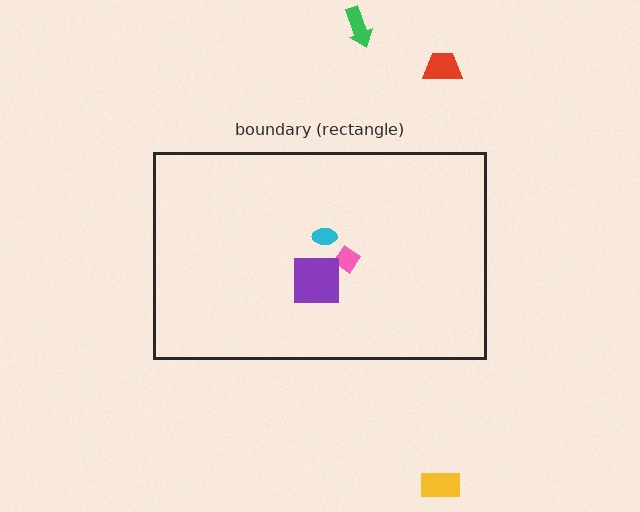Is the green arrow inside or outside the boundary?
Outside.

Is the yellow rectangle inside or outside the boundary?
Outside.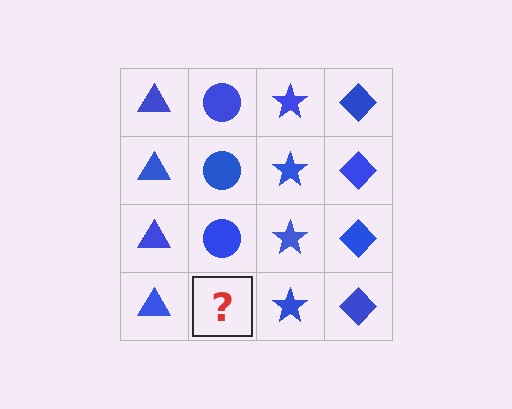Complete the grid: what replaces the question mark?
The question mark should be replaced with a blue circle.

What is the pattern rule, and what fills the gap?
The rule is that each column has a consistent shape. The gap should be filled with a blue circle.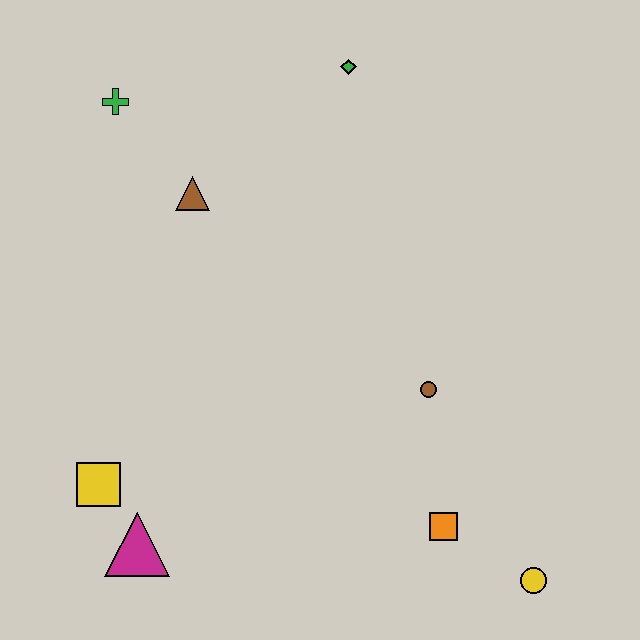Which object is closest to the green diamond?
The brown triangle is closest to the green diamond.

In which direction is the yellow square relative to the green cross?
The yellow square is below the green cross.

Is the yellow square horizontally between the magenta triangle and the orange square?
No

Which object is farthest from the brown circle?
The green cross is farthest from the brown circle.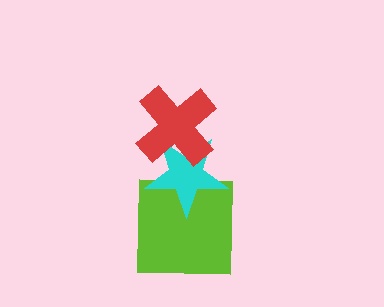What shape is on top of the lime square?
The cyan star is on top of the lime square.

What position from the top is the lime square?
The lime square is 3rd from the top.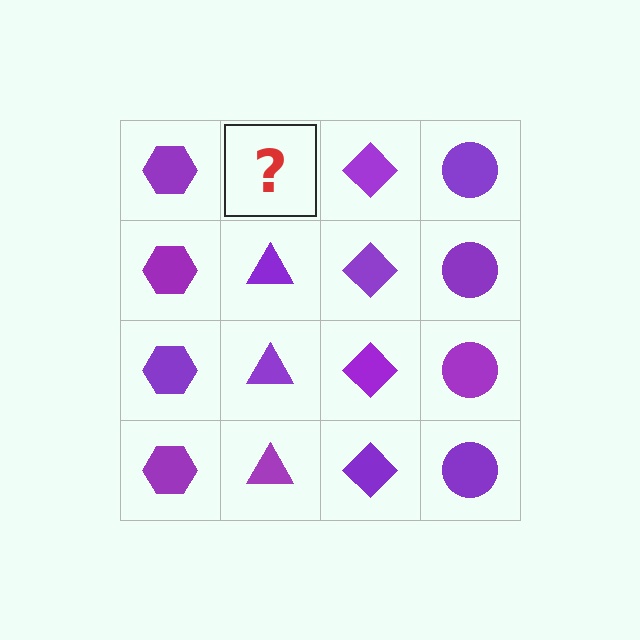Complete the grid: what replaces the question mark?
The question mark should be replaced with a purple triangle.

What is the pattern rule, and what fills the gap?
The rule is that each column has a consistent shape. The gap should be filled with a purple triangle.